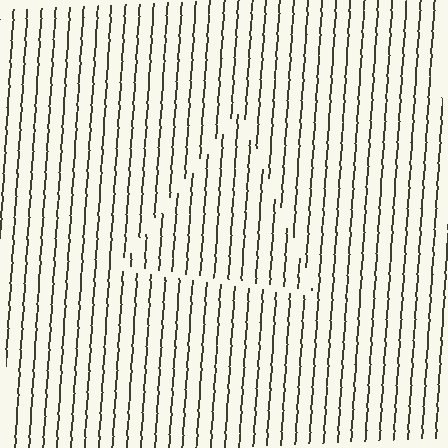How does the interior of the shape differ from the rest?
The interior of the shape contains the same grating, shifted by half a period — the contour is defined by the phase discontinuity where line-ends from the inner and outer gratings abut.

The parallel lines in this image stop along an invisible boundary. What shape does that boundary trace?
An illusory triangle. The interior of the shape contains the same grating, shifted by half a period — the contour is defined by the phase discontinuity where line-ends from the inner and outer gratings abut.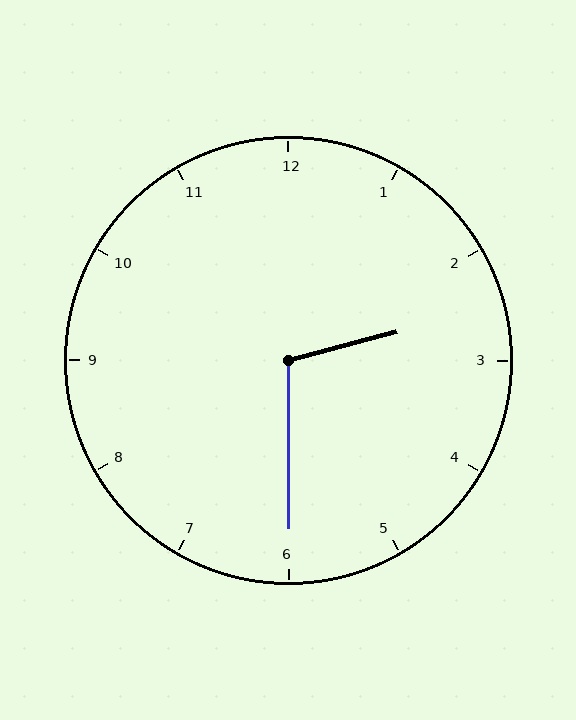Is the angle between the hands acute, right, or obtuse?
It is obtuse.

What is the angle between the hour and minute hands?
Approximately 105 degrees.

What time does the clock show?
2:30.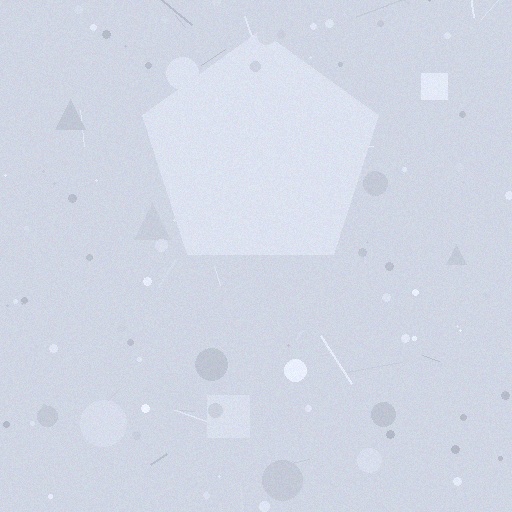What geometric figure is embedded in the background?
A pentagon is embedded in the background.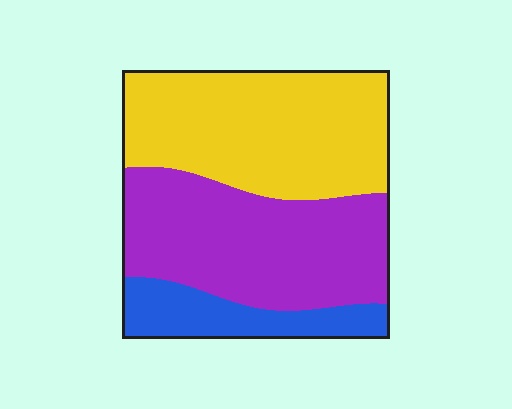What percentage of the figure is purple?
Purple takes up about two fifths (2/5) of the figure.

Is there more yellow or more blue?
Yellow.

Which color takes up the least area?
Blue, at roughly 15%.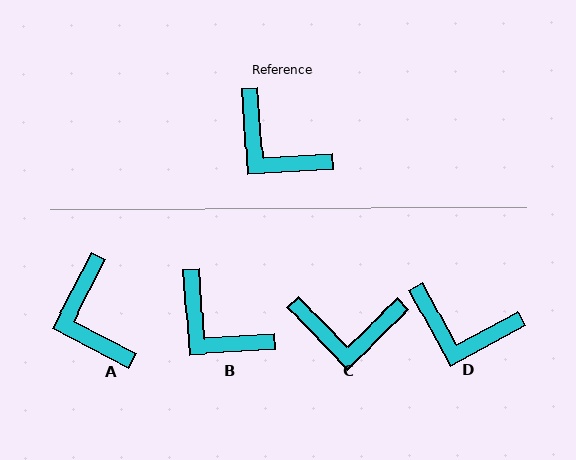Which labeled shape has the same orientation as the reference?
B.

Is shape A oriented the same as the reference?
No, it is off by about 31 degrees.